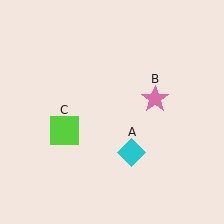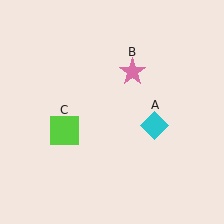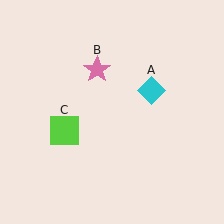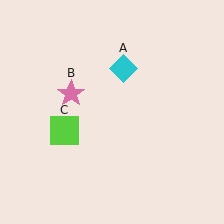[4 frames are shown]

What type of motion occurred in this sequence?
The cyan diamond (object A), pink star (object B) rotated counterclockwise around the center of the scene.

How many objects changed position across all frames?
2 objects changed position: cyan diamond (object A), pink star (object B).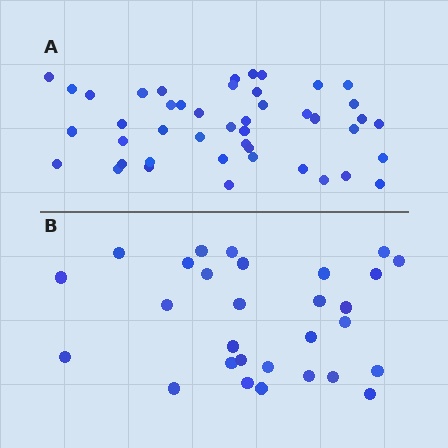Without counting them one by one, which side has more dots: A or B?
Region A (the top region) has more dots.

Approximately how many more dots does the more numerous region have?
Region A has approximately 15 more dots than region B.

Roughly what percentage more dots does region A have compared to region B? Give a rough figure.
About 55% more.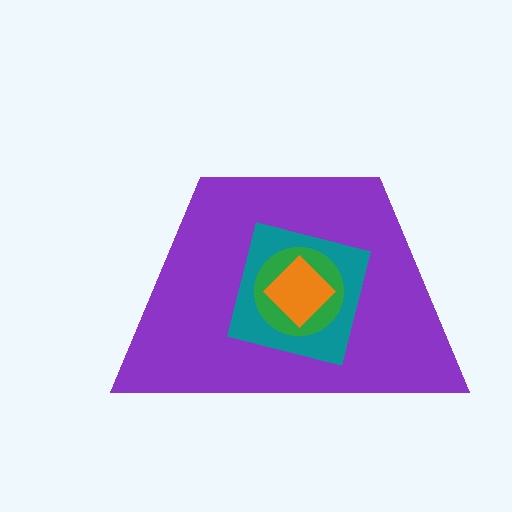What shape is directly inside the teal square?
The green circle.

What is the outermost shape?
The purple trapezoid.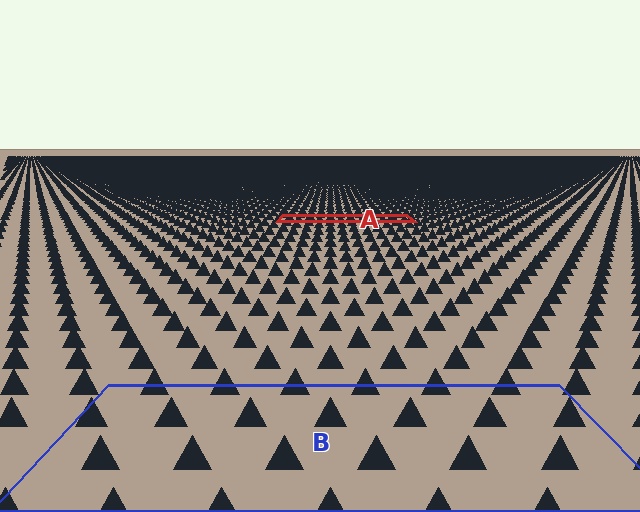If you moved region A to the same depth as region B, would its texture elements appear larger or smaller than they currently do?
They would appear larger. At a closer depth, the same texture elements are projected at a bigger on-screen size.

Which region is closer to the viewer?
Region B is closer. The texture elements there are larger and more spread out.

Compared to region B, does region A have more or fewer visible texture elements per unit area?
Region A has more texture elements per unit area — they are packed more densely because it is farther away.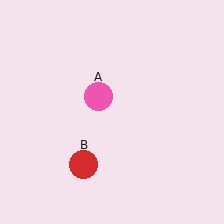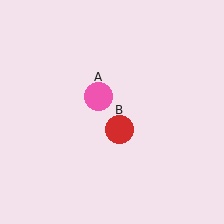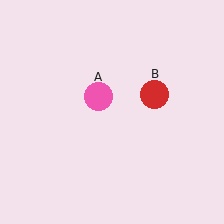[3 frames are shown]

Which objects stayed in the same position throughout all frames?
Pink circle (object A) remained stationary.